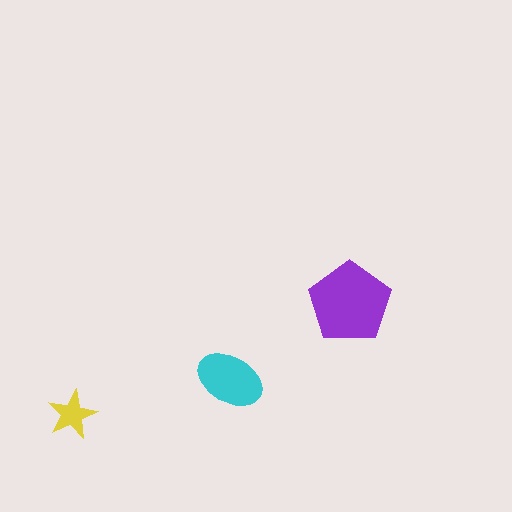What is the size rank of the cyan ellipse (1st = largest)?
2nd.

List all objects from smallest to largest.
The yellow star, the cyan ellipse, the purple pentagon.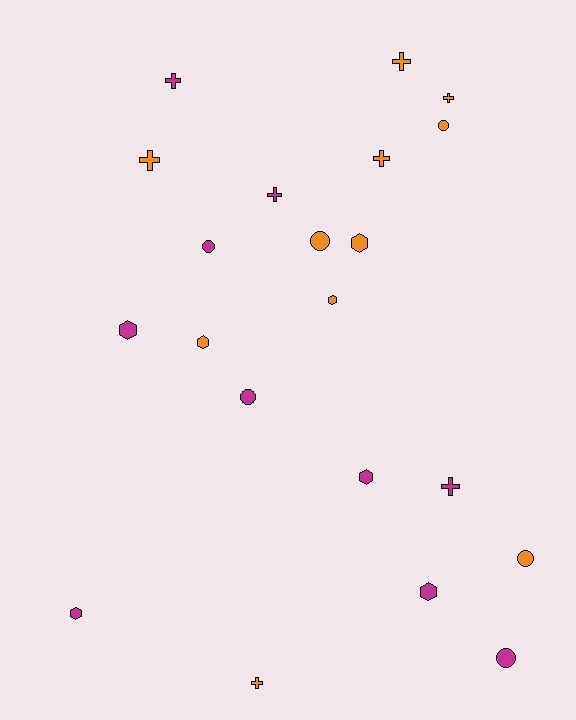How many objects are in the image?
There are 21 objects.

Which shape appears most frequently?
Cross, with 8 objects.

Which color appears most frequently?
Orange, with 11 objects.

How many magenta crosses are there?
There are 3 magenta crosses.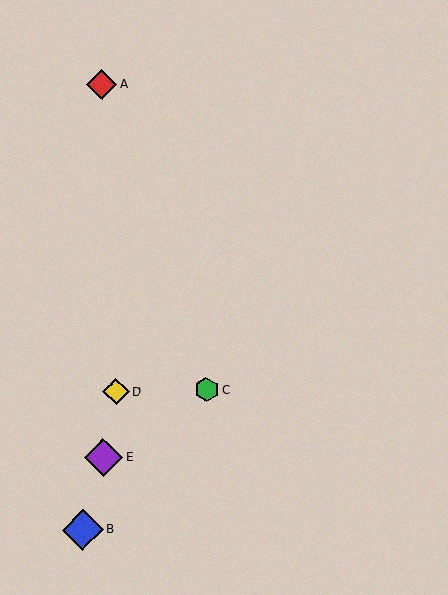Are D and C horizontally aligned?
Yes, both are at y≈392.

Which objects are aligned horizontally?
Objects C, D are aligned horizontally.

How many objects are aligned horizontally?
2 objects (C, D) are aligned horizontally.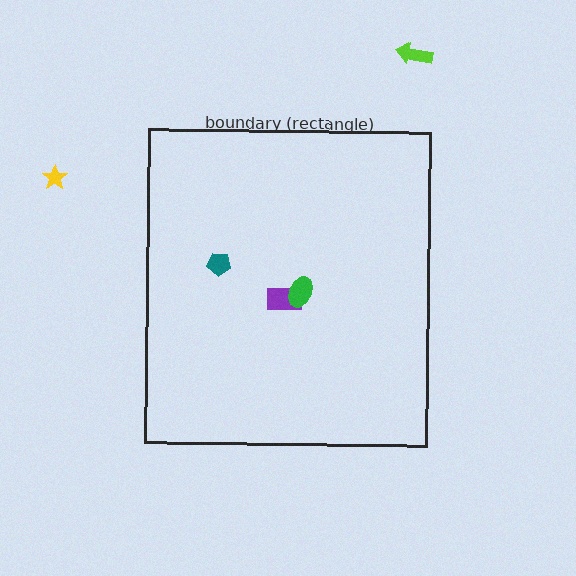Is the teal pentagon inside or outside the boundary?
Inside.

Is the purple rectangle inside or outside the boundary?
Inside.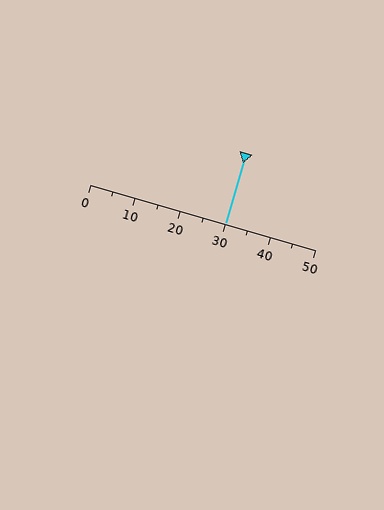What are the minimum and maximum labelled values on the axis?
The axis runs from 0 to 50.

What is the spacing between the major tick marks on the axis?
The major ticks are spaced 10 apart.